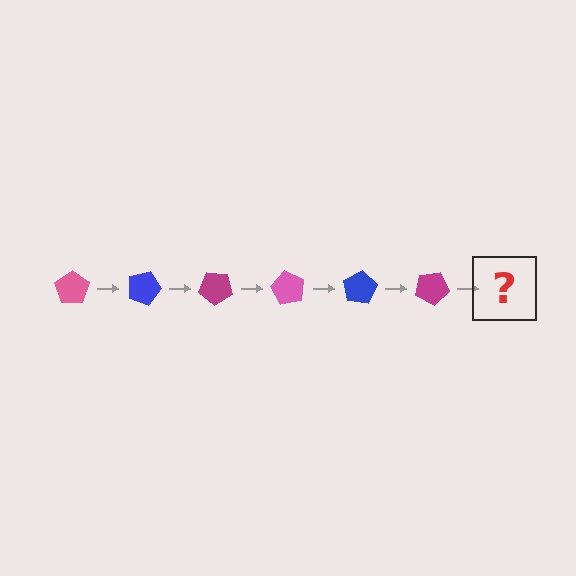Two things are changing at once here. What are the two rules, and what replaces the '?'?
The two rules are that it rotates 20 degrees each step and the color cycles through pink, blue, and magenta. The '?' should be a pink pentagon, rotated 120 degrees from the start.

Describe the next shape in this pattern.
It should be a pink pentagon, rotated 120 degrees from the start.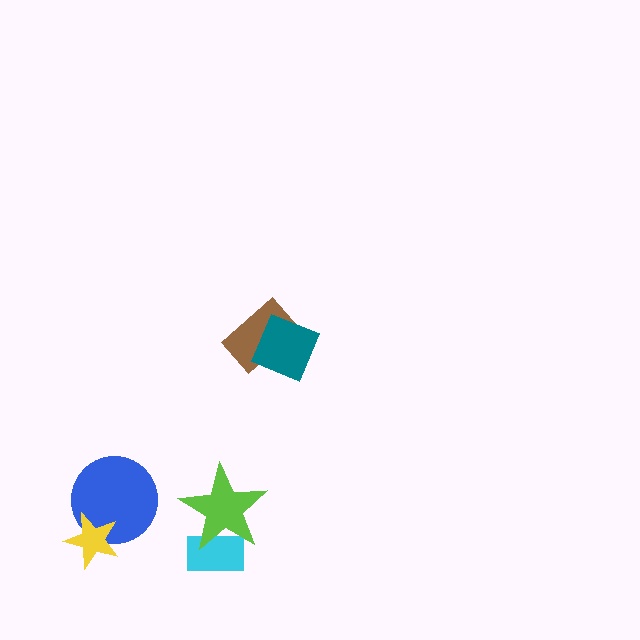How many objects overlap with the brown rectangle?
1 object overlaps with the brown rectangle.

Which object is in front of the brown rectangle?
The teal square is in front of the brown rectangle.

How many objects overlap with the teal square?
1 object overlaps with the teal square.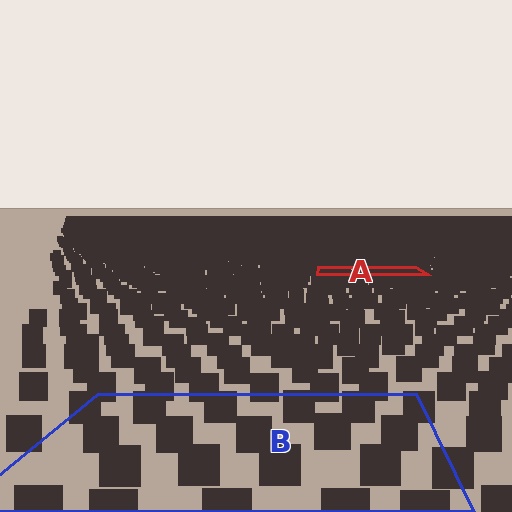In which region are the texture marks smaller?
The texture marks are smaller in region A, because it is farther away.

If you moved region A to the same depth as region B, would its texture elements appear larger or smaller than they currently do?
They would appear larger. At a closer depth, the same texture elements are projected at a bigger on-screen size.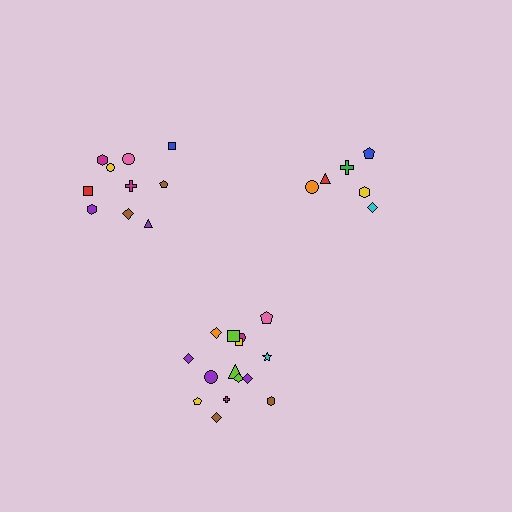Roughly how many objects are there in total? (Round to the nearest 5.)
Roughly 30 objects in total.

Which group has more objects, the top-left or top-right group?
The top-left group.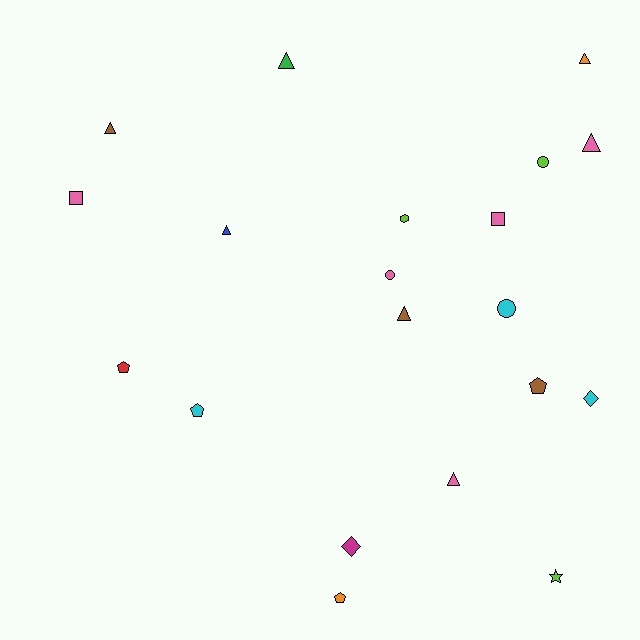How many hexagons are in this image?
There is 1 hexagon.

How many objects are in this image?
There are 20 objects.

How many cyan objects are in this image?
There are 3 cyan objects.